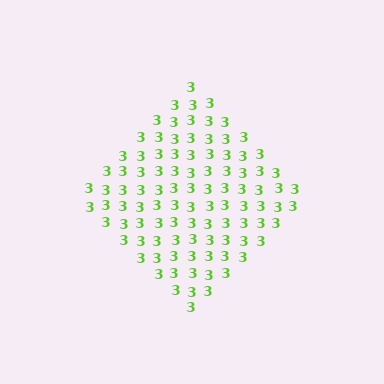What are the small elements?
The small elements are digit 3's.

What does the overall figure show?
The overall figure shows a diamond.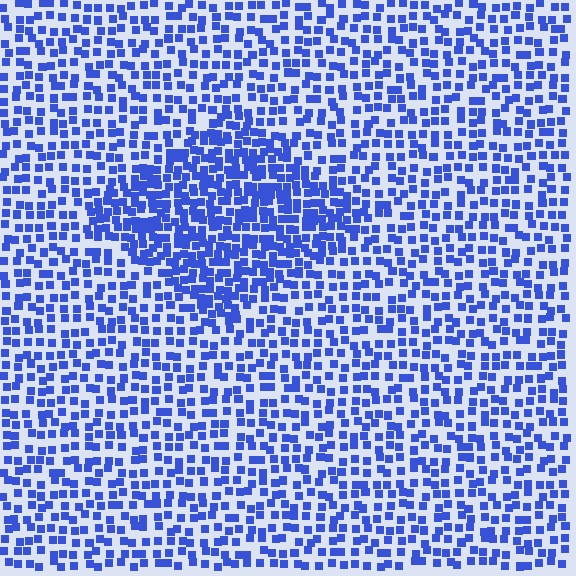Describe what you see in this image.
The image contains small blue elements arranged at two different densities. A diamond-shaped region is visible where the elements are more densely packed than the surrounding area.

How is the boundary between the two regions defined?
The boundary is defined by a change in element density (approximately 1.8x ratio). All elements are the same color, size, and shape.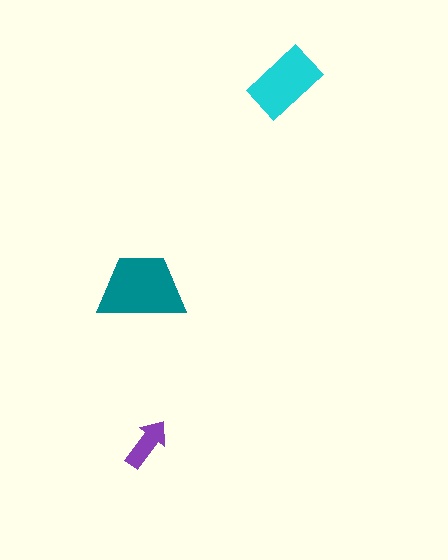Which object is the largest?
The teal trapezoid.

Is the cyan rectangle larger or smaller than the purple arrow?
Larger.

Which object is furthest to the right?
The cyan rectangle is rightmost.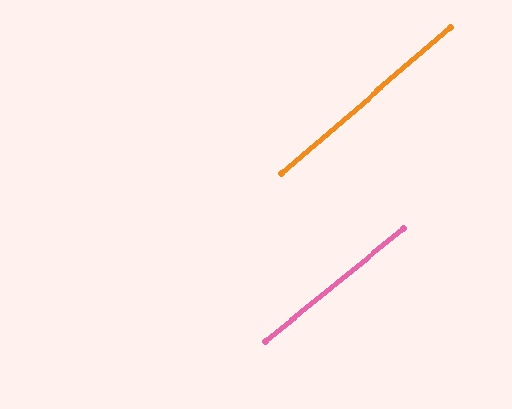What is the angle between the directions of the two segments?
Approximately 2 degrees.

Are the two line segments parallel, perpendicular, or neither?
Parallel — their directions differ by only 1.7°.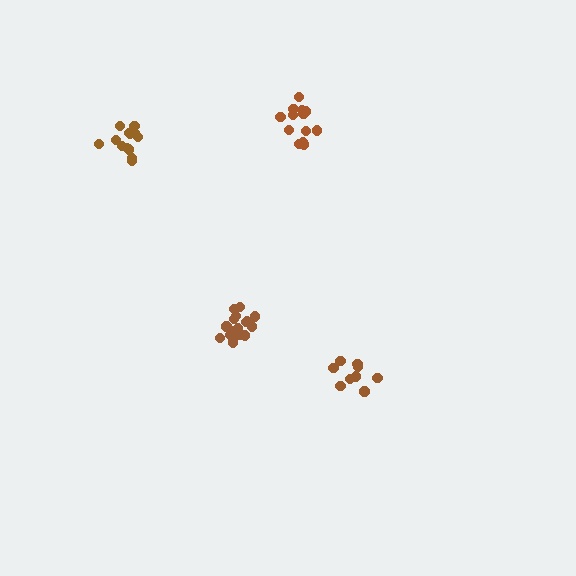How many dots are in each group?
Group 1: 13 dots, Group 2: 11 dots, Group 3: 16 dots, Group 4: 14 dots (54 total).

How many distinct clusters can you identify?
There are 4 distinct clusters.